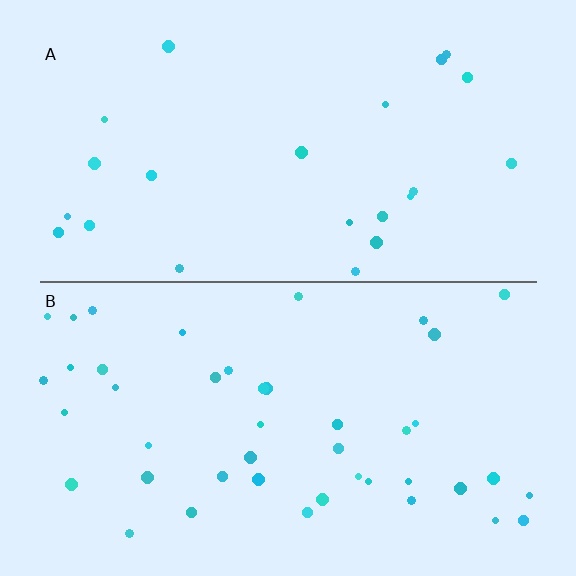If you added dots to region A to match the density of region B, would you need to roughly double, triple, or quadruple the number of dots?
Approximately double.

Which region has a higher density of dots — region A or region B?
B (the bottom).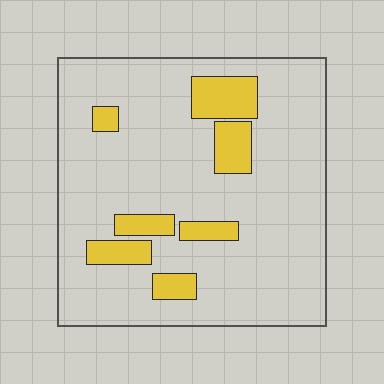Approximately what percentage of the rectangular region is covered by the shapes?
Approximately 15%.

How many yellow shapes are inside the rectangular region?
7.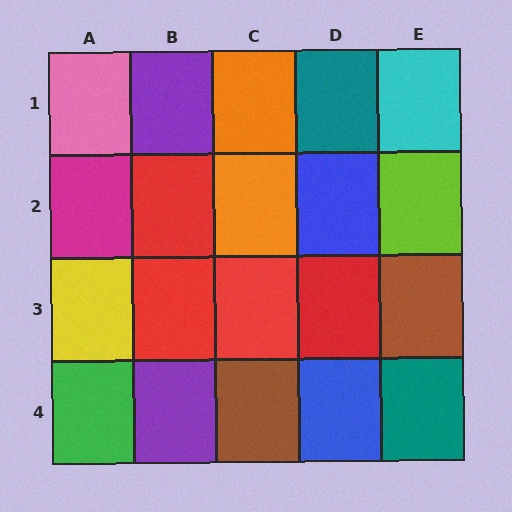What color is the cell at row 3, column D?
Red.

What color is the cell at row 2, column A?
Magenta.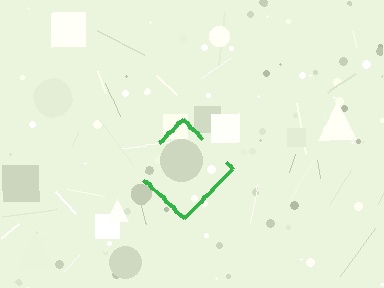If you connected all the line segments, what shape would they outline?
They would outline a diamond.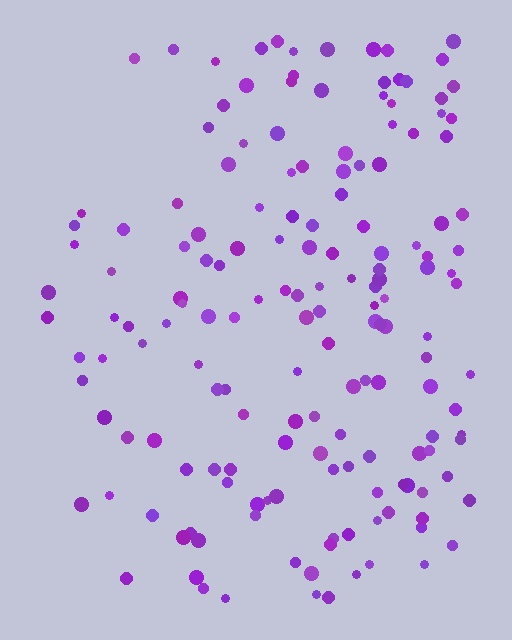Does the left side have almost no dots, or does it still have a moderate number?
Still a moderate number, just noticeably fewer than the right.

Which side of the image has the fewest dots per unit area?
The left.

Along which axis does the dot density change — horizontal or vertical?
Horizontal.